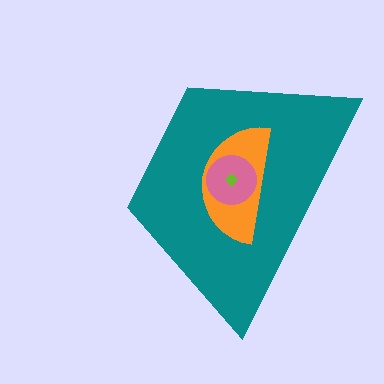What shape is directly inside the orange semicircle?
The pink circle.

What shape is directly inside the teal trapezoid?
The orange semicircle.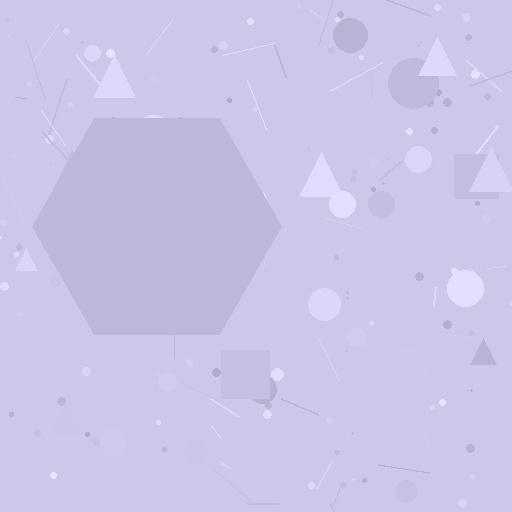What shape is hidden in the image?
A hexagon is hidden in the image.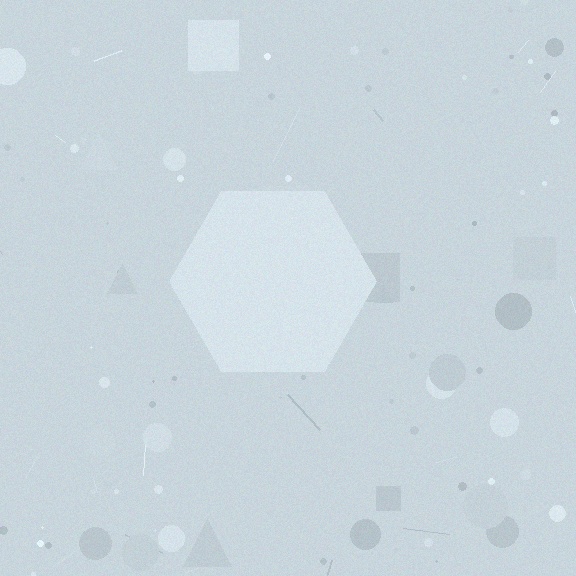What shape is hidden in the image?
A hexagon is hidden in the image.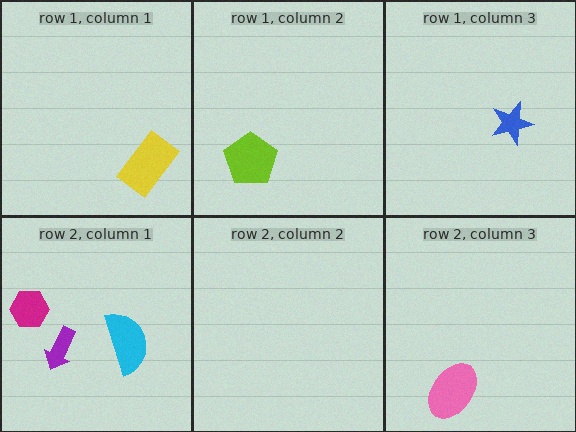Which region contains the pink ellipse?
The row 2, column 3 region.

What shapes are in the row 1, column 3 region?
The blue star.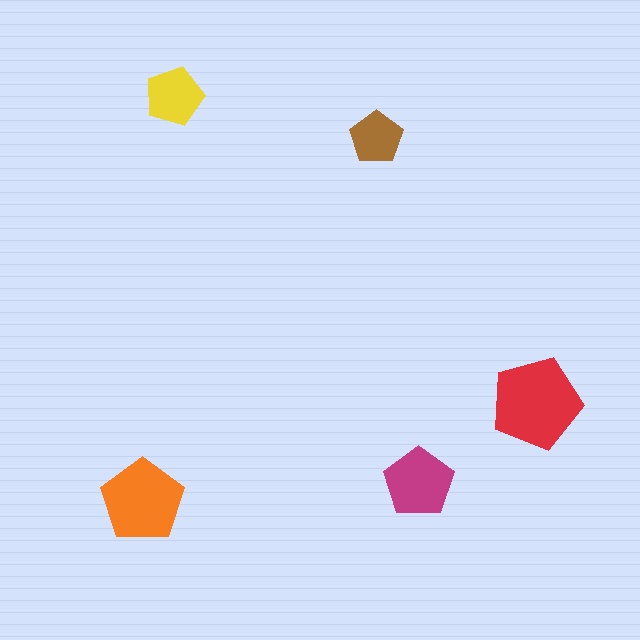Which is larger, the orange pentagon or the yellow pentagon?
The orange one.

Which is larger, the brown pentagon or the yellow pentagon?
The yellow one.